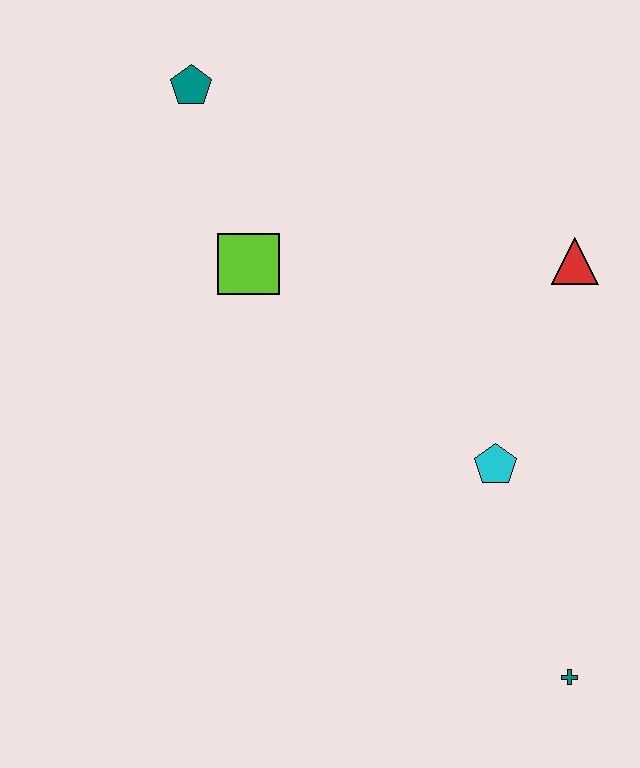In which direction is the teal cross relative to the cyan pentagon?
The teal cross is below the cyan pentagon.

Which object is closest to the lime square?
The teal pentagon is closest to the lime square.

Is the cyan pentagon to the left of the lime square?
No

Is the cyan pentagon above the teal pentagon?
No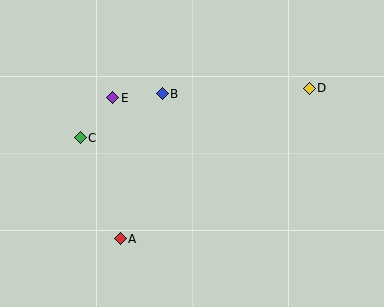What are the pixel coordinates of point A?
Point A is at (120, 239).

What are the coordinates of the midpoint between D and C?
The midpoint between D and C is at (195, 113).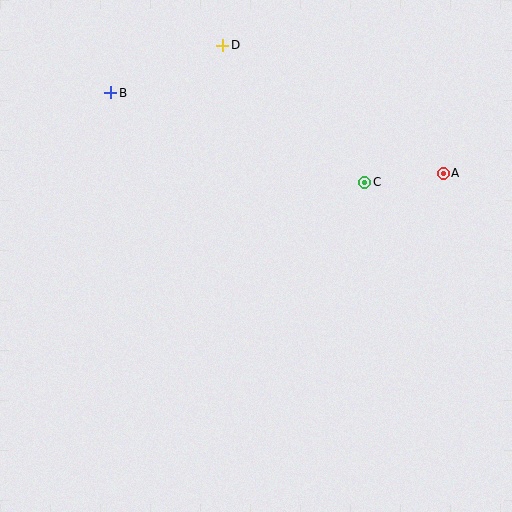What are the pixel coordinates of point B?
Point B is at (111, 93).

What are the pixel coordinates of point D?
Point D is at (223, 45).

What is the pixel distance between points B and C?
The distance between B and C is 269 pixels.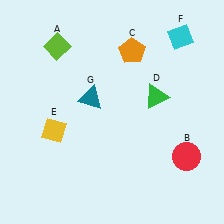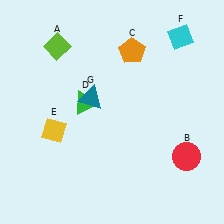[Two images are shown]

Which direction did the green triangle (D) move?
The green triangle (D) moved left.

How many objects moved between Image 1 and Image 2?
1 object moved between the two images.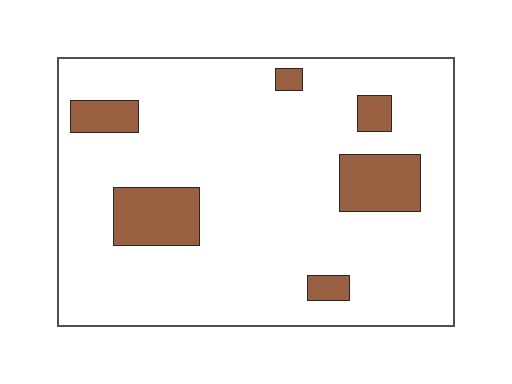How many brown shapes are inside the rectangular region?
6.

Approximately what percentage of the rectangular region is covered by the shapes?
Approximately 15%.